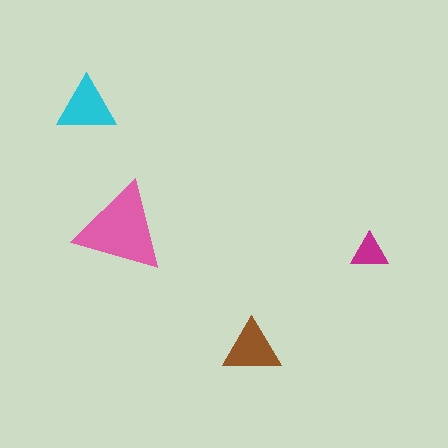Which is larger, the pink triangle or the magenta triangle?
The pink one.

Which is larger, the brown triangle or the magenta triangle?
The brown one.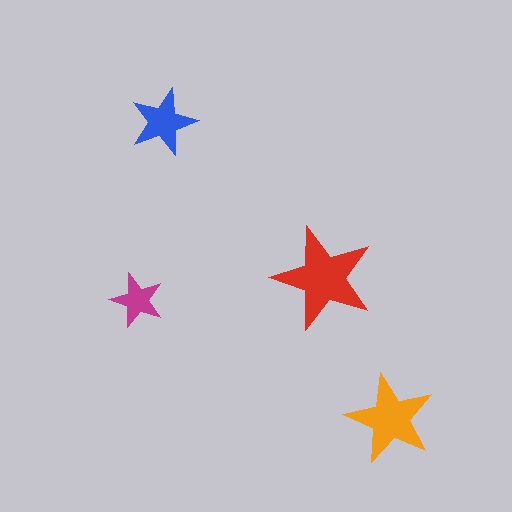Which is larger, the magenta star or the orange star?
The orange one.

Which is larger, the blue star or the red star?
The red one.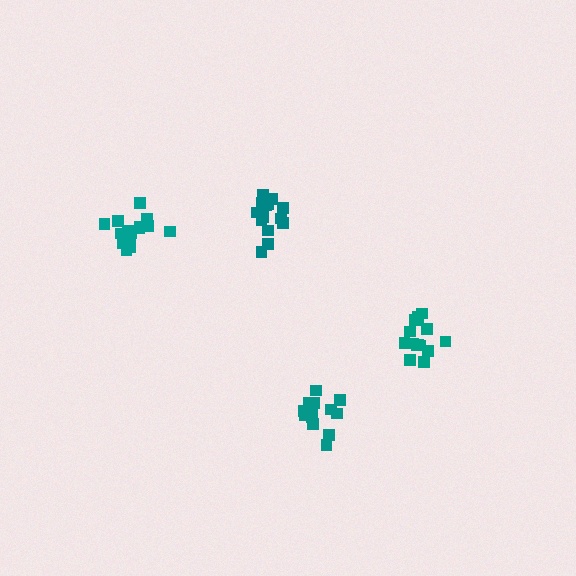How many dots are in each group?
Group 1: 13 dots, Group 2: 18 dots, Group 3: 15 dots, Group 4: 14 dots (60 total).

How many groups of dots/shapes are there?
There are 4 groups.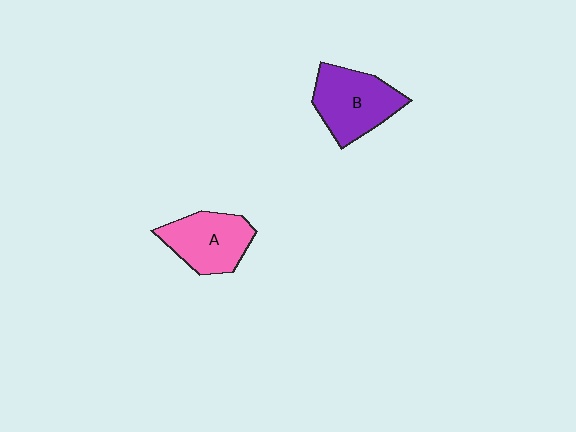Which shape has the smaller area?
Shape A (pink).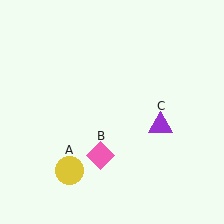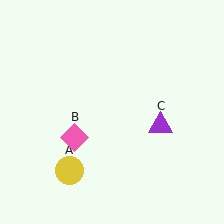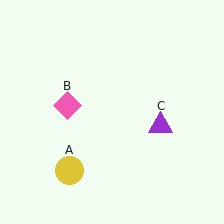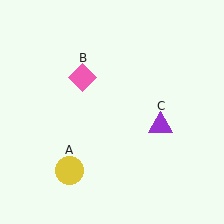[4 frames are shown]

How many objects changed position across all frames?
1 object changed position: pink diamond (object B).